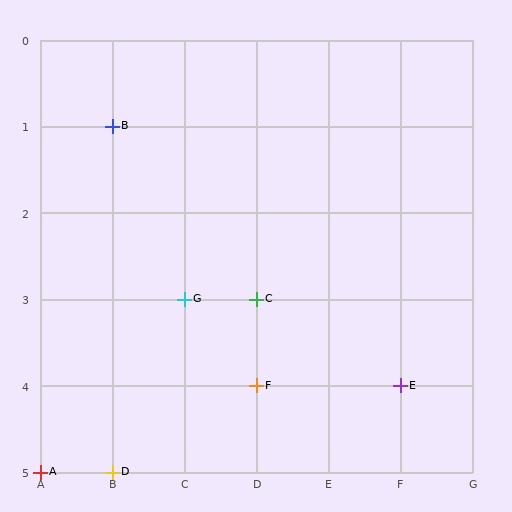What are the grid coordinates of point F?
Point F is at grid coordinates (D, 4).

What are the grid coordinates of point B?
Point B is at grid coordinates (B, 1).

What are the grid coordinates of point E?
Point E is at grid coordinates (F, 4).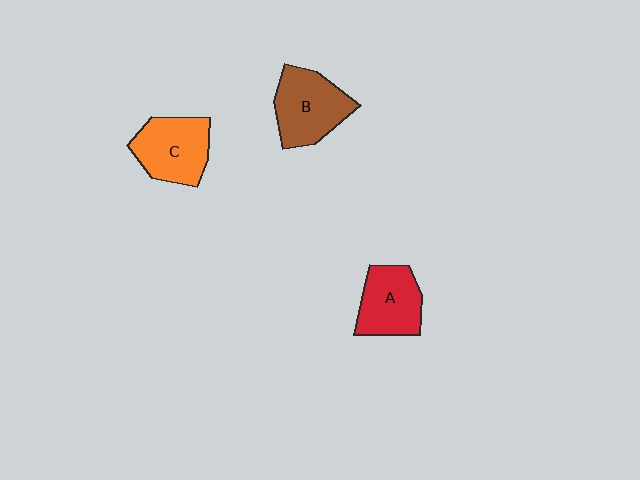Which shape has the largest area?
Shape B (brown).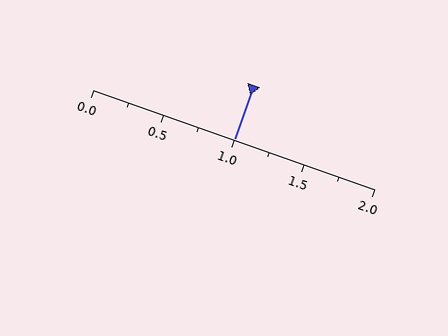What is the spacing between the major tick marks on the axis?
The major ticks are spaced 0.5 apart.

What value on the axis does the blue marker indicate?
The marker indicates approximately 1.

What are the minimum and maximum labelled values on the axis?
The axis runs from 0.0 to 2.0.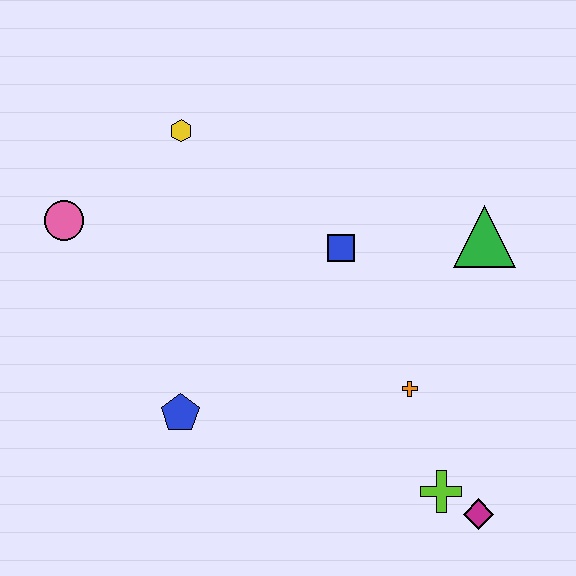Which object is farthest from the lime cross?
The pink circle is farthest from the lime cross.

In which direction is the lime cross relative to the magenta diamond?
The lime cross is to the left of the magenta diamond.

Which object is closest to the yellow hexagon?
The pink circle is closest to the yellow hexagon.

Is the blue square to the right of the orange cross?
No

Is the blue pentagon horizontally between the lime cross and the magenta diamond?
No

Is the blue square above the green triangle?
No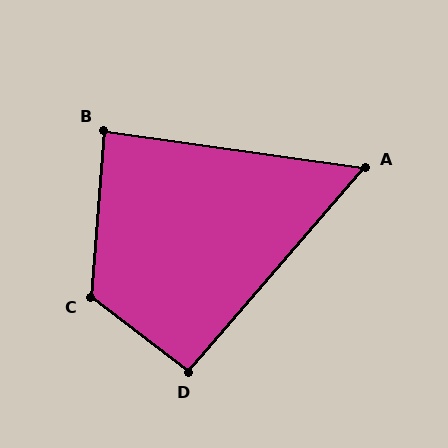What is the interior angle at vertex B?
Approximately 86 degrees (approximately right).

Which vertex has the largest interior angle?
C, at approximately 123 degrees.